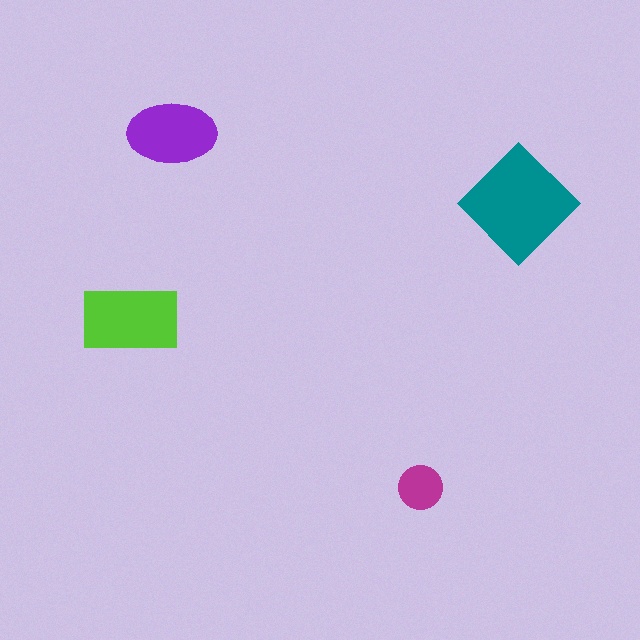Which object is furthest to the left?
The lime rectangle is leftmost.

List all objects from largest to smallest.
The teal diamond, the lime rectangle, the purple ellipse, the magenta circle.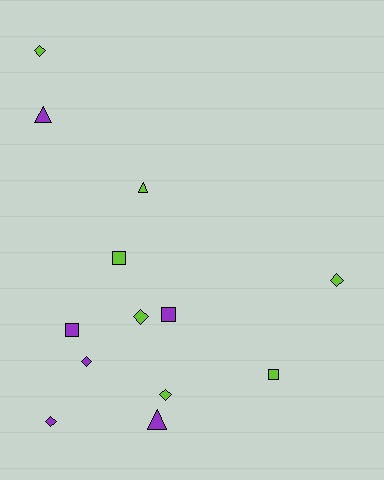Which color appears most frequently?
Lime, with 7 objects.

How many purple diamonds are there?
There are 2 purple diamonds.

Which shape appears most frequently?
Diamond, with 6 objects.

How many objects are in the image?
There are 13 objects.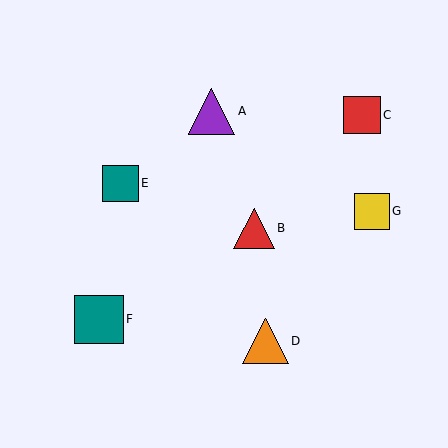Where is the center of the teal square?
The center of the teal square is at (121, 183).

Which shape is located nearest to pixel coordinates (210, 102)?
The purple triangle (labeled A) at (212, 111) is nearest to that location.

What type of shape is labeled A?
Shape A is a purple triangle.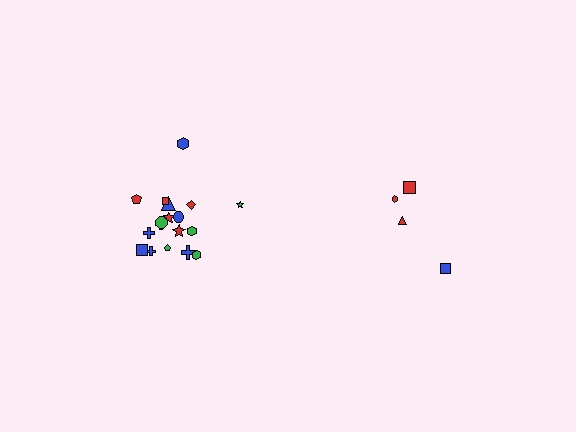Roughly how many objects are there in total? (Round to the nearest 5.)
Roughly 20 objects in total.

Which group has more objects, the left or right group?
The left group.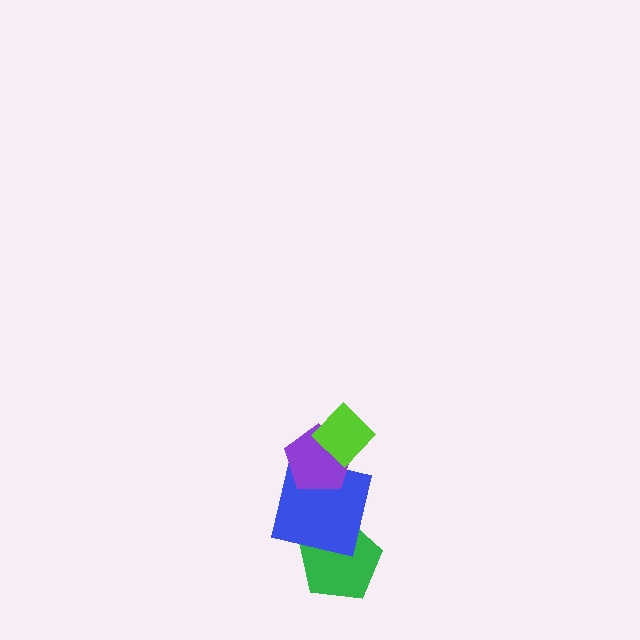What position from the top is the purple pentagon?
The purple pentagon is 2nd from the top.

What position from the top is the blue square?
The blue square is 3rd from the top.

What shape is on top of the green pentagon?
The blue square is on top of the green pentagon.